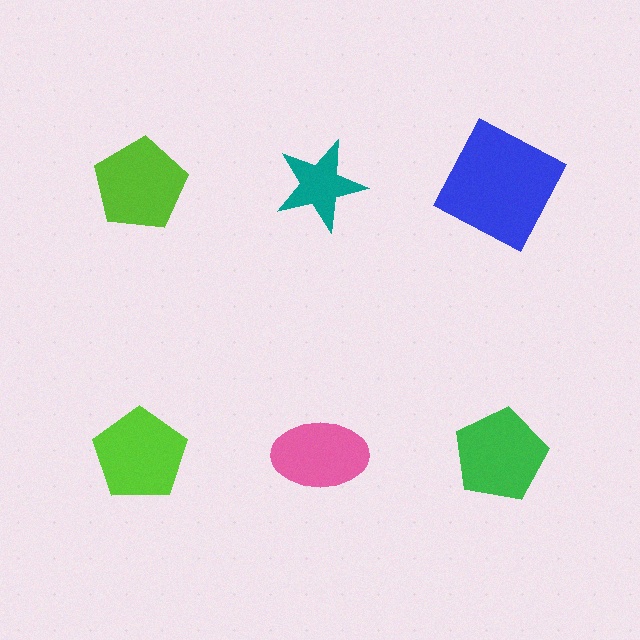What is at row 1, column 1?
A lime pentagon.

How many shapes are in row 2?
3 shapes.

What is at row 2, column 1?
A lime pentagon.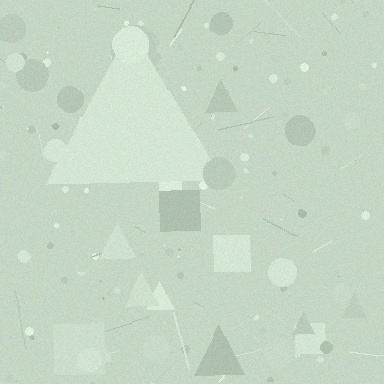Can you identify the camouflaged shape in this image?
The camouflaged shape is a triangle.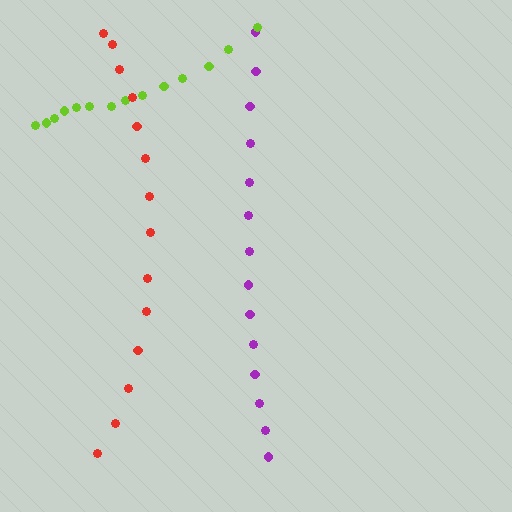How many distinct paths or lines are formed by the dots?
There are 3 distinct paths.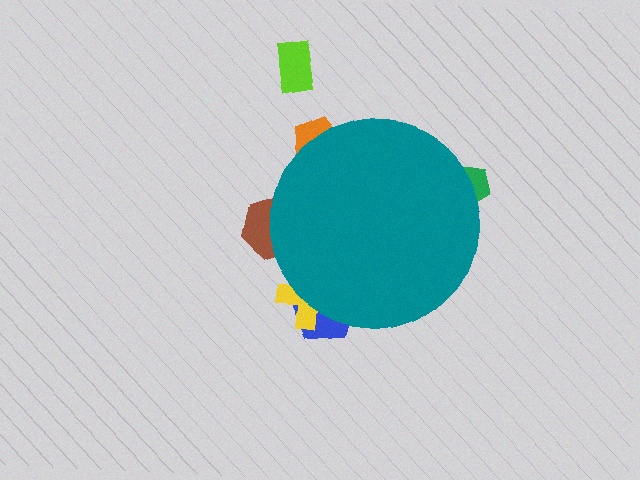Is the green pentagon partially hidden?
Yes, the green pentagon is partially hidden behind the teal circle.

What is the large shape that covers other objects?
A teal circle.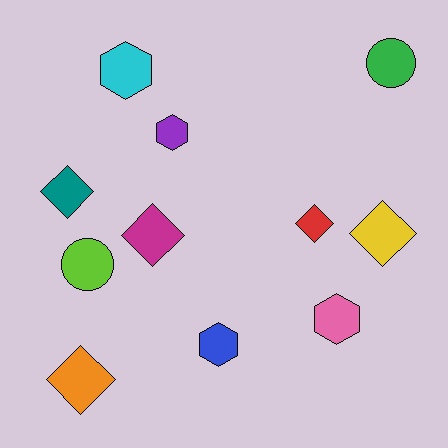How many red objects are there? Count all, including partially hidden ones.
There is 1 red object.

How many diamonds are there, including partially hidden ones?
There are 5 diamonds.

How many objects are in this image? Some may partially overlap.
There are 11 objects.